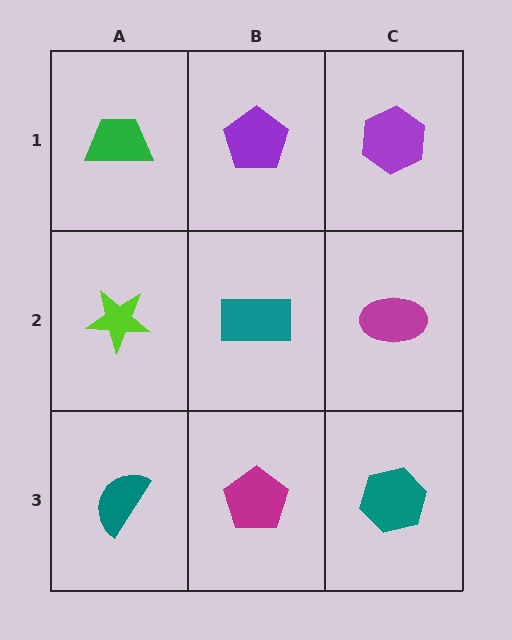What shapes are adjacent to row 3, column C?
A magenta ellipse (row 2, column C), a magenta pentagon (row 3, column B).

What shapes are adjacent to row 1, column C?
A magenta ellipse (row 2, column C), a purple pentagon (row 1, column B).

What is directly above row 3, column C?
A magenta ellipse.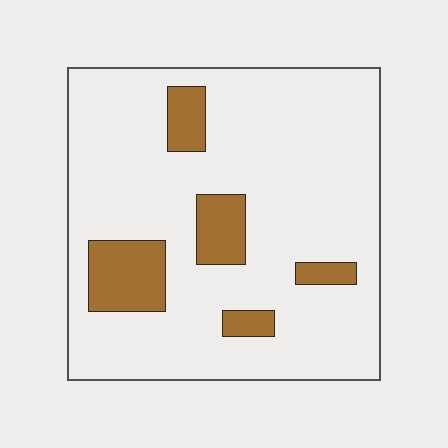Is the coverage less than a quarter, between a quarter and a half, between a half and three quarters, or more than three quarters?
Less than a quarter.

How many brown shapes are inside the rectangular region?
5.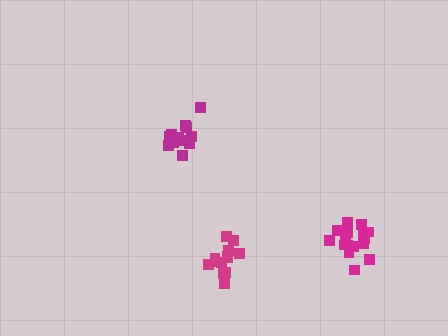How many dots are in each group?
Group 1: 13 dots, Group 2: 13 dots, Group 3: 16 dots (42 total).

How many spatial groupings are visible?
There are 3 spatial groupings.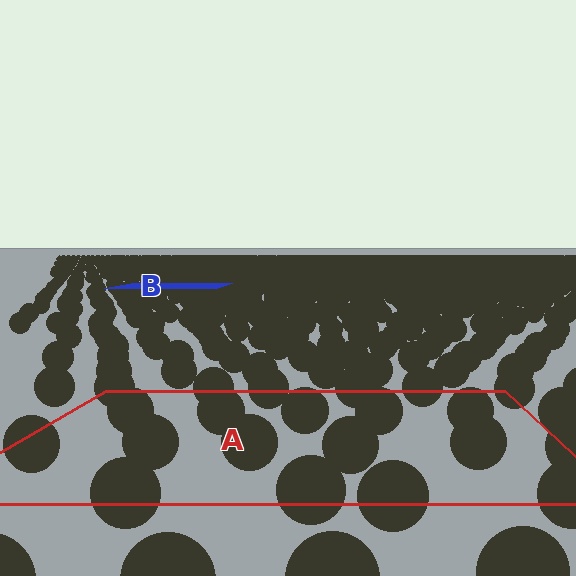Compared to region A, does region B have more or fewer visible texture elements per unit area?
Region B has more texture elements per unit area — they are packed more densely because it is farther away.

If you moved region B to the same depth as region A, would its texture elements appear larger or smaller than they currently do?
They would appear larger. At a closer depth, the same texture elements are projected at a bigger on-screen size.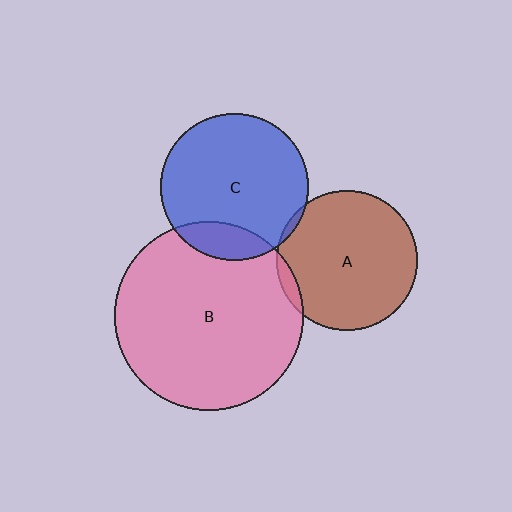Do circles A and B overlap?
Yes.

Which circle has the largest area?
Circle B (pink).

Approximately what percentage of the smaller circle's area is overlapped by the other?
Approximately 5%.